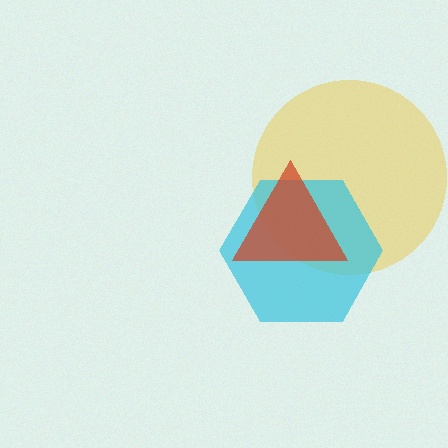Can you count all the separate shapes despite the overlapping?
Yes, there are 3 separate shapes.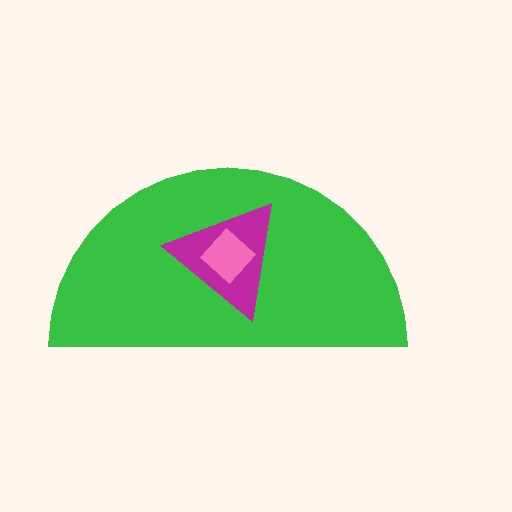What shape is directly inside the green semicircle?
The magenta triangle.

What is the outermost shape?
The green semicircle.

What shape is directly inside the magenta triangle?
The pink diamond.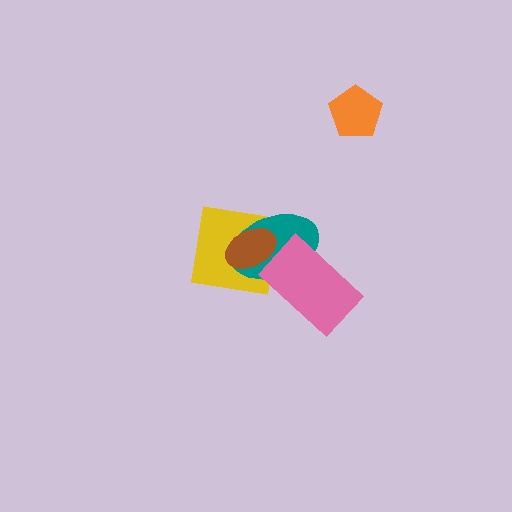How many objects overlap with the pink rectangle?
1 object overlaps with the pink rectangle.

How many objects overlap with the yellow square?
2 objects overlap with the yellow square.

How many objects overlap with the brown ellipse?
2 objects overlap with the brown ellipse.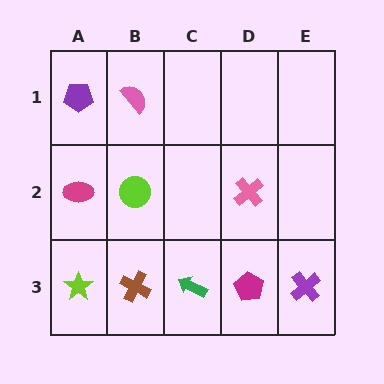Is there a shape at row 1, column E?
No, that cell is empty.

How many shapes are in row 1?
2 shapes.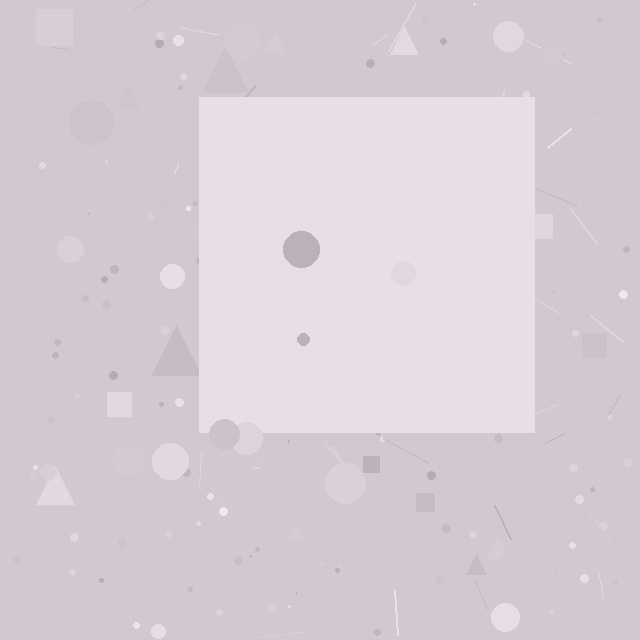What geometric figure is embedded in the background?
A square is embedded in the background.